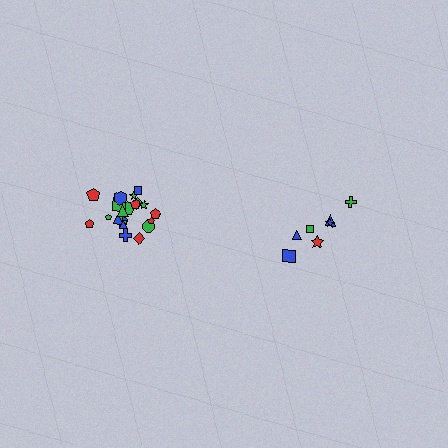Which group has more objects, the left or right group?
The left group.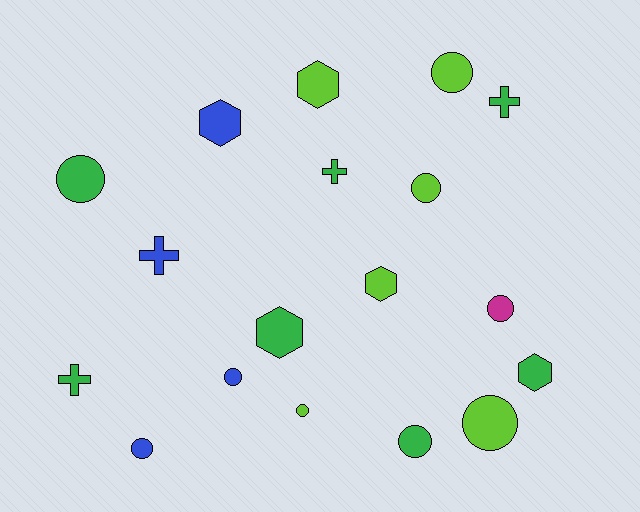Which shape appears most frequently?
Circle, with 9 objects.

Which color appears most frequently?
Green, with 7 objects.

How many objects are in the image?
There are 18 objects.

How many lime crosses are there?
There are no lime crosses.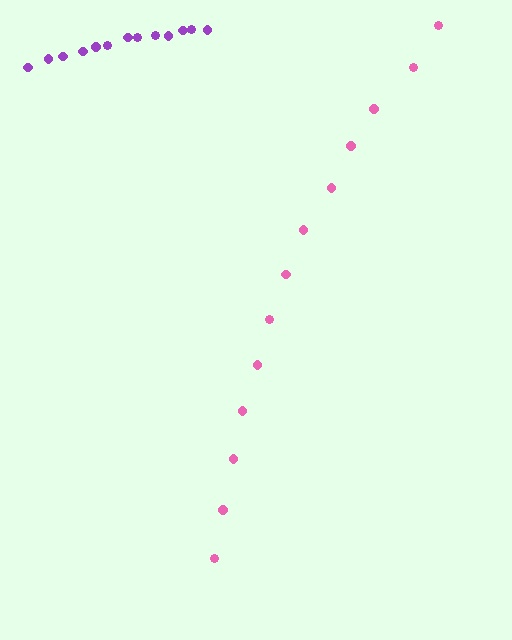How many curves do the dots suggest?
There are 2 distinct paths.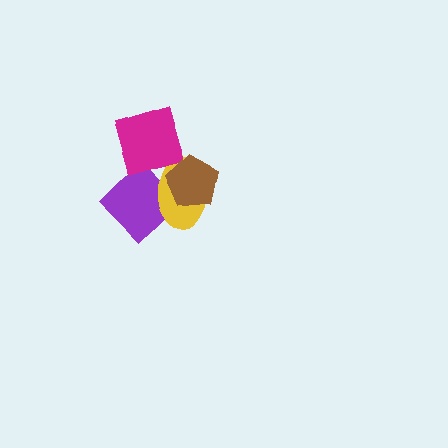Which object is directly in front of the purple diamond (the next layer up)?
The yellow ellipse is directly in front of the purple diamond.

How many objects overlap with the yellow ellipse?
2 objects overlap with the yellow ellipse.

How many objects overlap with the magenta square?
1 object overlaps with the magenta square.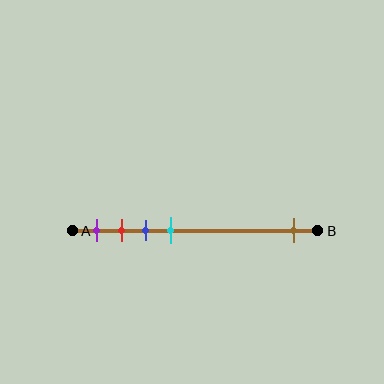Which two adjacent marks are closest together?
The red and blue marks are the closest adjacent pair.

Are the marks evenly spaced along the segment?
No, the marks are not evenly spaced.